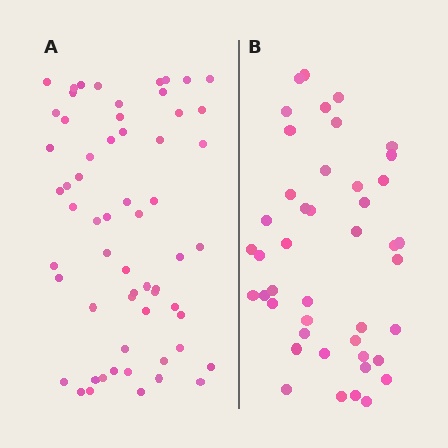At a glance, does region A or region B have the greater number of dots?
Region A (the left region) has more dots.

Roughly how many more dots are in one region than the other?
Region A has approximately 15 more dots than region B.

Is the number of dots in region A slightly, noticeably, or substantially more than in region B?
Region A has noticeably more, but not dramatically so. The ratio is roughly 1.4 to 1.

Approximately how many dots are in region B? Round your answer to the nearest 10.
About 40 dots. (The exact count is 44, which rounds to 40.)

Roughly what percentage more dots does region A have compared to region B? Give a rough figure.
About 35% more.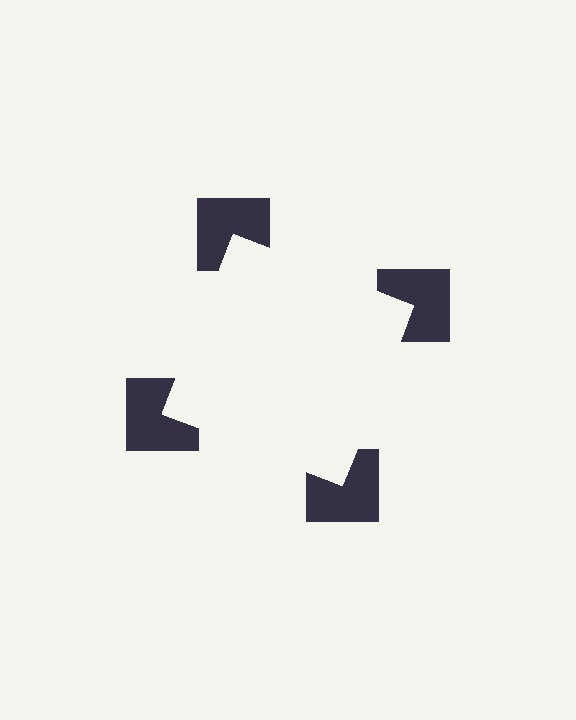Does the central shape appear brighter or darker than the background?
It typically appears slightly brighter than the background, even though no actual brightness change is drawn.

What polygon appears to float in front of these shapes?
An illusory square — its edges are inferred from the aligned wedge cuts in the notched squares, not physically drawn.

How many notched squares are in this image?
There are 4 — one at each vertex of the illusory square.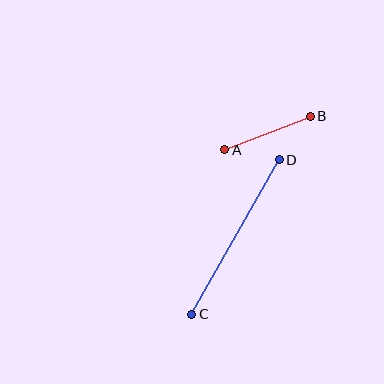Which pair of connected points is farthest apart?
Points C and D are farthest apart.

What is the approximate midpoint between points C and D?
The midpoint is at approximately (236, 237) pixels.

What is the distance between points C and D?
The distance is approximately 178 pixels.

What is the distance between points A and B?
The distance is approximately 92 pixels.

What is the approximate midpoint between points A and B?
The midpoint is at approximately (267, 133) pixels.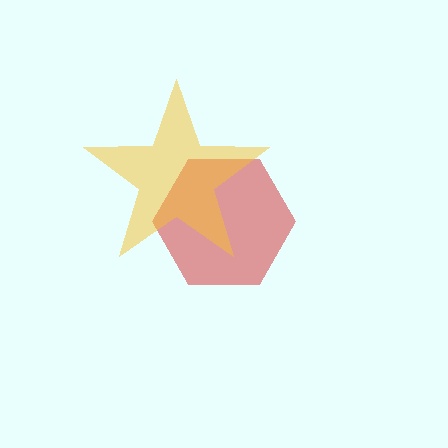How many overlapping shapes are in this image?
There are 2 overlapping shapes in the image.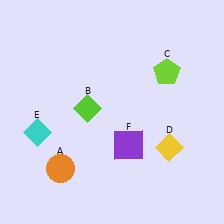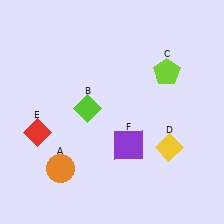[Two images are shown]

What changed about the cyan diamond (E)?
In Image 1, E is cyan. In Image 2, it changed to red.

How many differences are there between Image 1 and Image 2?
There is 1 difference between the two images.